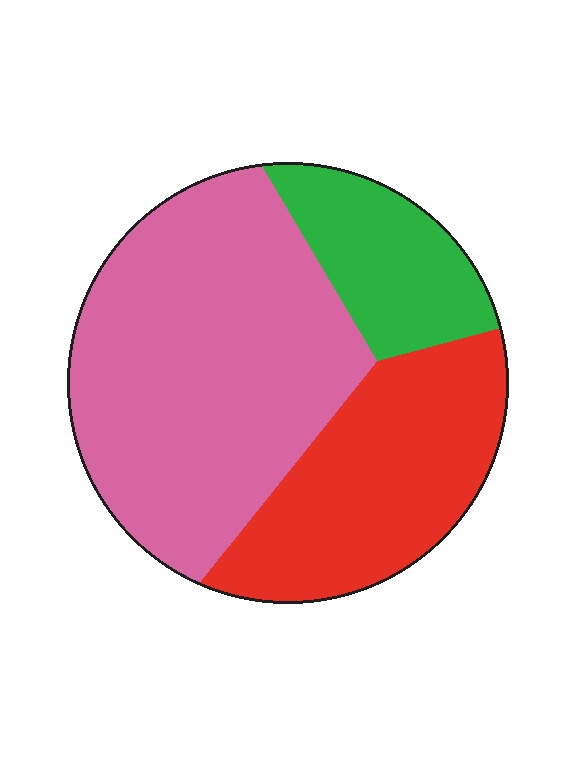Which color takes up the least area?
Green, at roughly 15%.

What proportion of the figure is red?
Red takes up about one third (1/3) of the figure.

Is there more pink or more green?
Pink.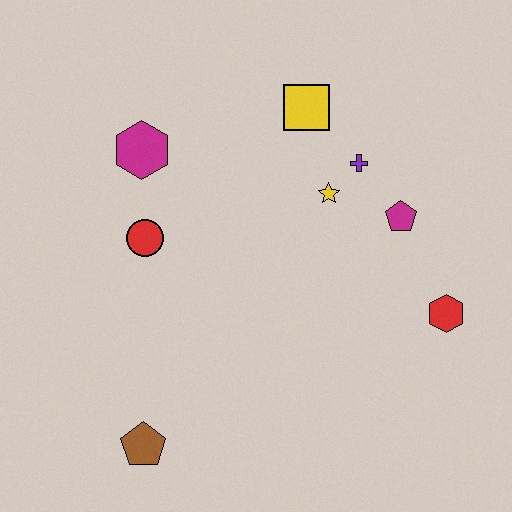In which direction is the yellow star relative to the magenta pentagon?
The yellow star is to the left of the magenta pentagon.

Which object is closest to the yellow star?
The purple cross is closest to the yellow star.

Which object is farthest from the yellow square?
The brown pentagon is farthest from the yellow square.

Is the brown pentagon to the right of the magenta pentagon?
No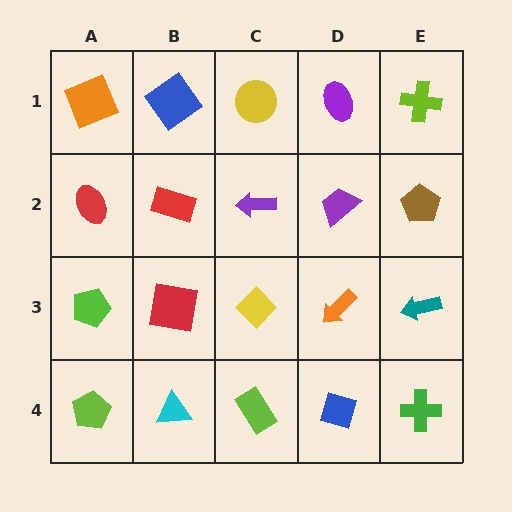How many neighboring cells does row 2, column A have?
3.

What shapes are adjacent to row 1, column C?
A purple arrow (row 2, column C), a blue diamond (row 1, column B), a purple ellipse (row 1, column D).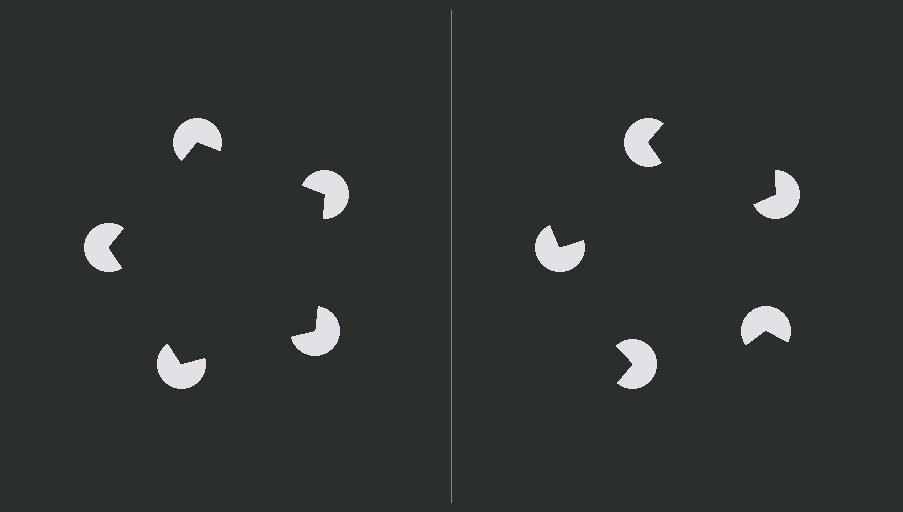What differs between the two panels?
The pac-man discs are positioned identically on both sides; only the wedge orientations differ. On the left they align to a pentagon; on the right they are misaligned.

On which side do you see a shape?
An illusory pentagon appears on the left side. On the right side the wedge cuts are rotated, so no coherent shape forms.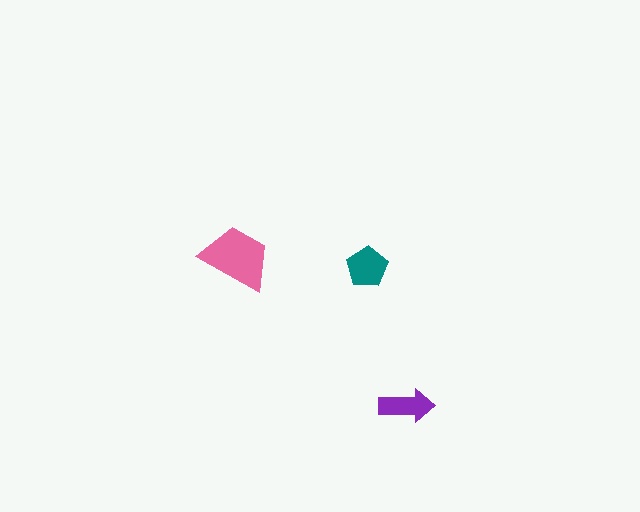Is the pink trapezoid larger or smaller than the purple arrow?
Larger.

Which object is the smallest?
The purple arrow.